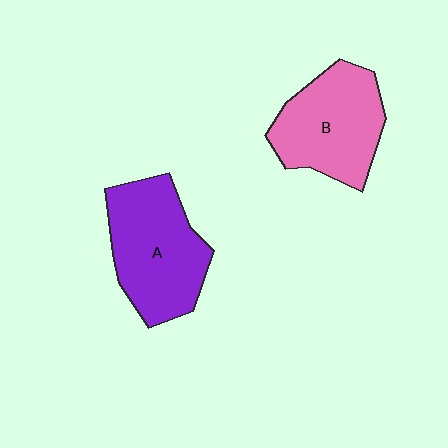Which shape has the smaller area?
Shape B (pink).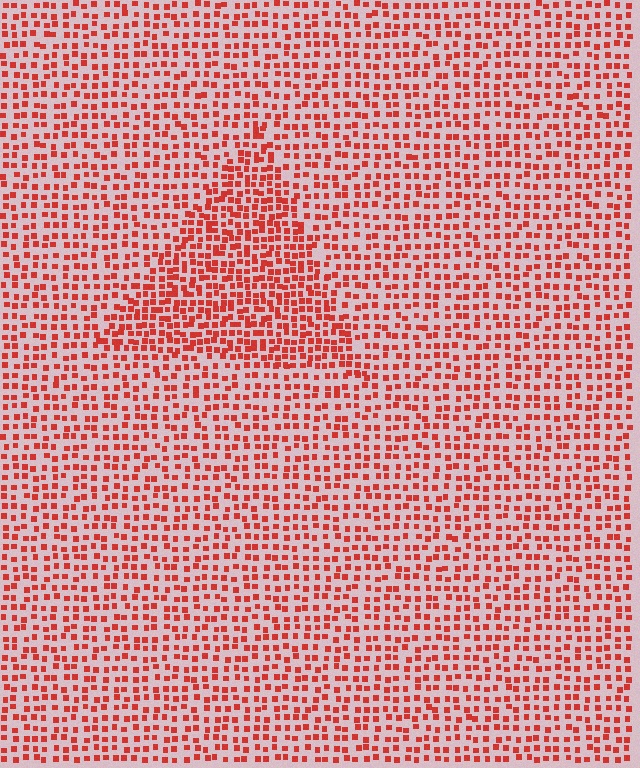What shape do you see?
I see a triangle.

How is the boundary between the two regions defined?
The boundary is defined by a change in element density (approximately 1.6x ratio). All elements are the same color, size, and shape.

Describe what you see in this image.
The image contains small red elements arranged at two different densities. A triangle-shaped region is visible where the elements are more densely packed than the surrounding area.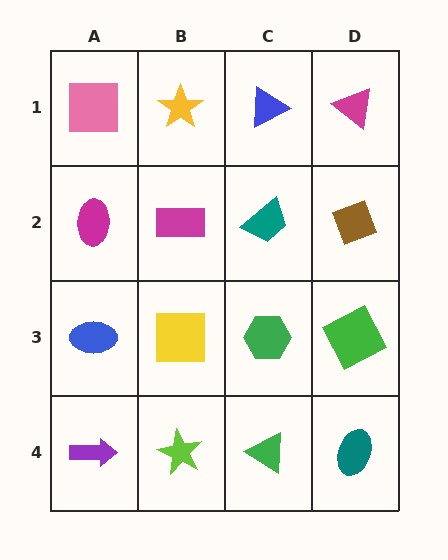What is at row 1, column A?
A pink square.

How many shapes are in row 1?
4 shapes.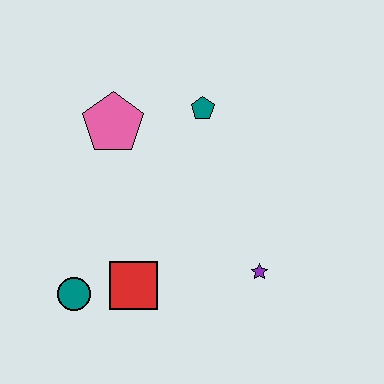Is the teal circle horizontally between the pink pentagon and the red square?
No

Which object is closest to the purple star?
The red square is closest to the purple star.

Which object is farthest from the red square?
The teal pentagon is farthest from the red square.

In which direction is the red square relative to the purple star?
The red square is to the left of the purple star.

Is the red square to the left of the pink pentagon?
No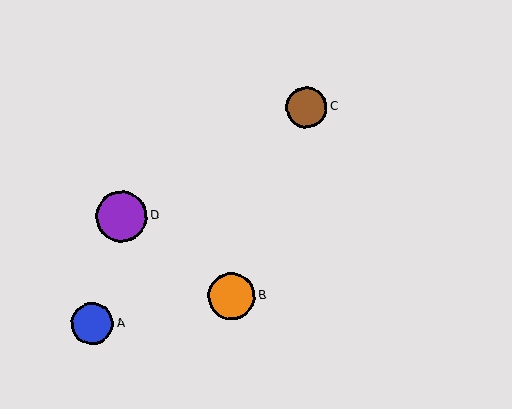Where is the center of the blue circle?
The center of the blue circle is at (92, 324).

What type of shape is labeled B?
Shape B is an orange circle.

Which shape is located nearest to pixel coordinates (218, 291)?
The orange circle (labeled B) at (232, 296) is nearest to that location.